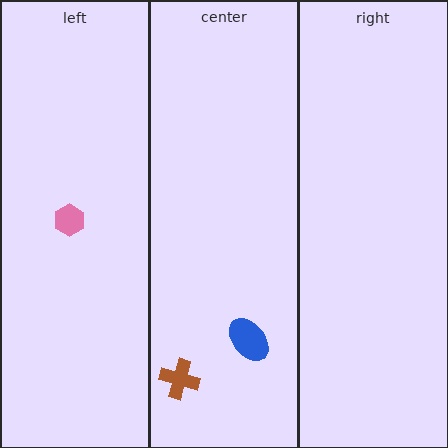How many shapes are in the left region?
1.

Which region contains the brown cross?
The center region.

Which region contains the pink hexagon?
The left region.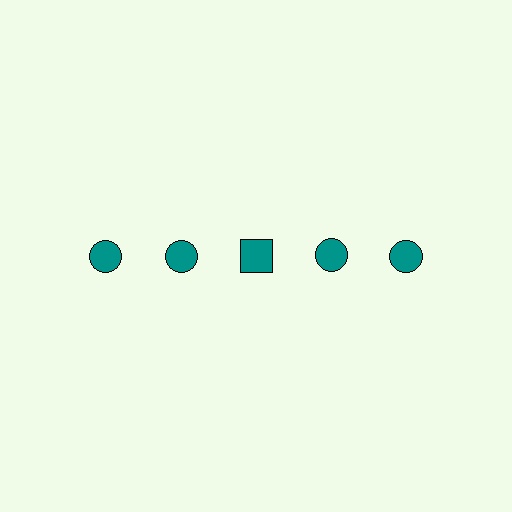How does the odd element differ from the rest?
It has a different shape: square instead of circle.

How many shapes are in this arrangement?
There are 5 shapes arranged in a grid pattern.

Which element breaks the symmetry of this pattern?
The teal square in the top row, center column breaks the symmetry. All other shapes are teal circles.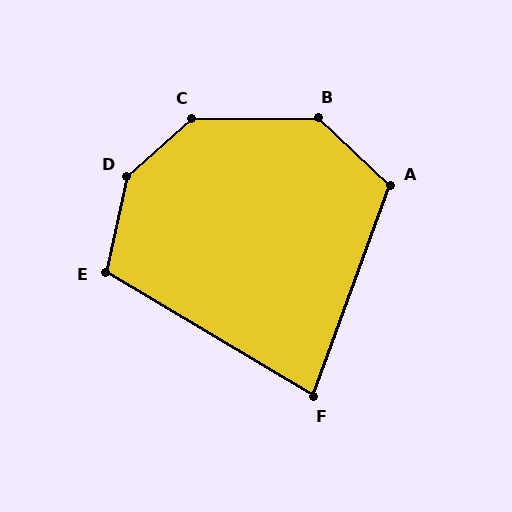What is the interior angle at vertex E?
Approximately 108 degrees (obtuse).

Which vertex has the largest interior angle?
D, at approximately 145 degrees.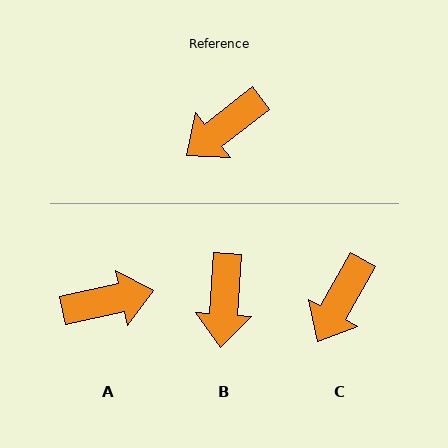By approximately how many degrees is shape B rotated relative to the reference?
Approximately 48 degrees counter-clockwise.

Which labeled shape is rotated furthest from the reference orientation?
A, about 155 degrees away.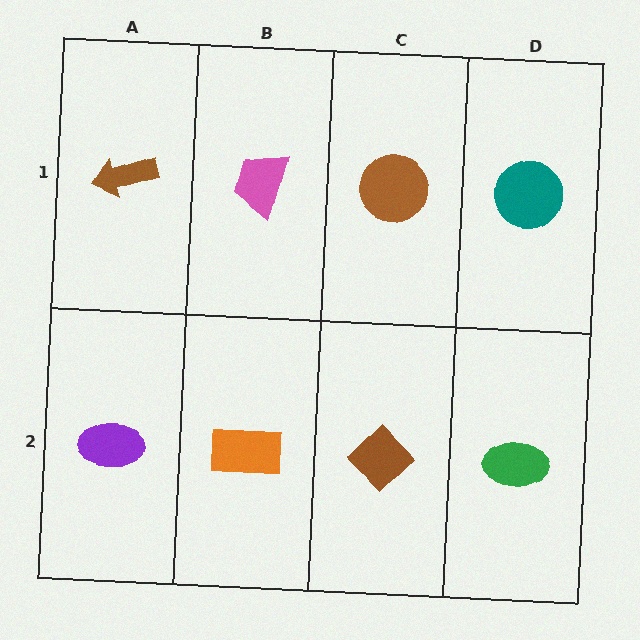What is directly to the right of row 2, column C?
A green ellipse.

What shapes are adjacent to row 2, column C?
A brown circle (row 1, column C), an orange rectangle (row 2, column B), a green ellipse (row 2, column D).